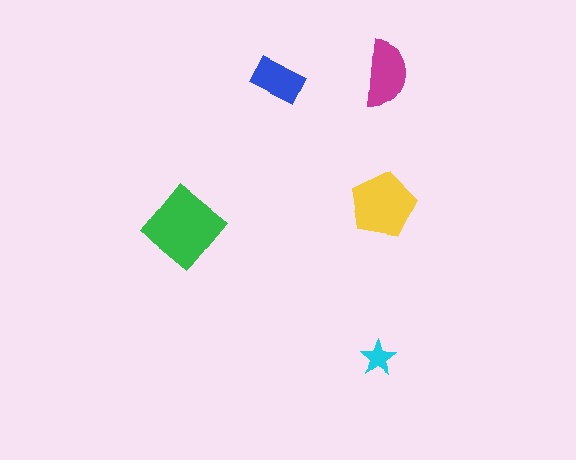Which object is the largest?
The green diamond.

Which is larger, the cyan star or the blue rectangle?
The blue rectangle.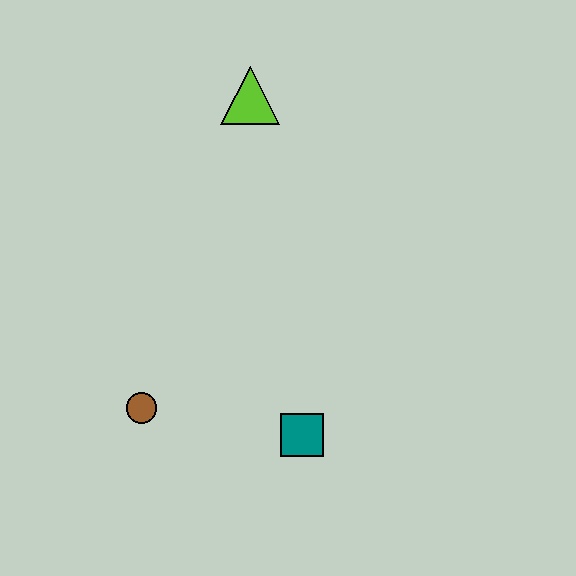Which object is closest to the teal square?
The brown circle is closest to the teal square.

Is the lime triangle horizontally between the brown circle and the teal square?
Yes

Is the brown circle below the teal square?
No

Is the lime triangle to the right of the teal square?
No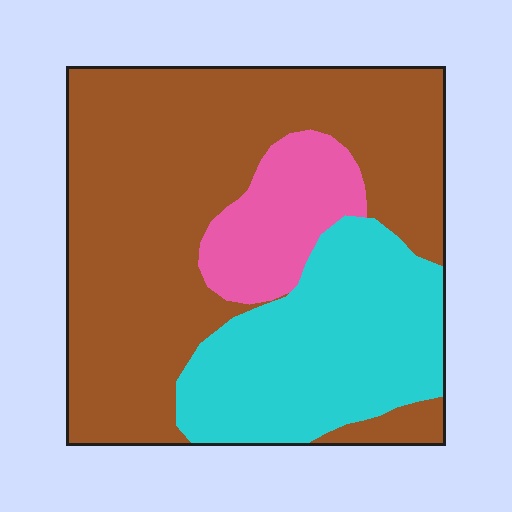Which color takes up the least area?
Pink, at roughly 10%.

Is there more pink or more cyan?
Cyan.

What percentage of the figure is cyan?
Cyan takes up about one quarter (1/4) of the figure.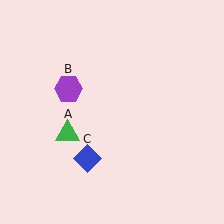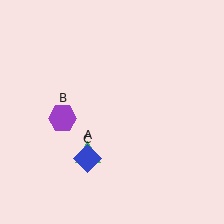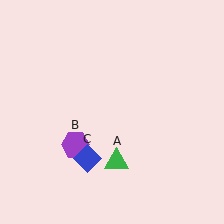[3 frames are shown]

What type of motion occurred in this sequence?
The green triangle (object A), purple hexagon (object B) rotated counterclockwise around the center of the scene.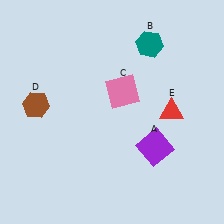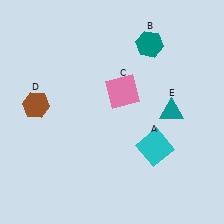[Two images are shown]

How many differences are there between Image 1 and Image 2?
There are 2 differences between the two images.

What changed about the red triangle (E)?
In Image 1, E is red. In Image 2, it changed to teal.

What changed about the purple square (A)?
In Image 1, A is purple. In Image 2, it changed to cyan.